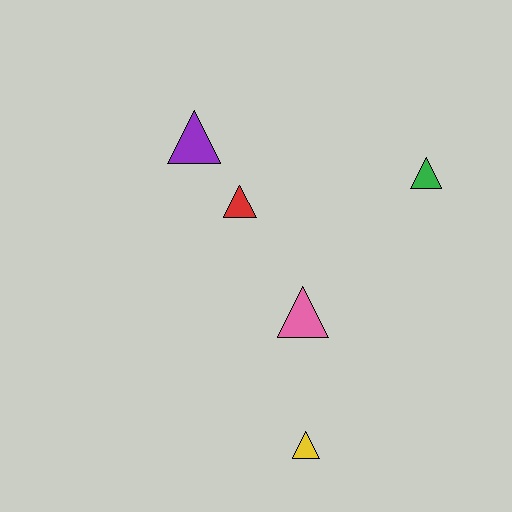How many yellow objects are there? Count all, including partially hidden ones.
There is 1 yellow object.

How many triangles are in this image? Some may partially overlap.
There are 5 triangles.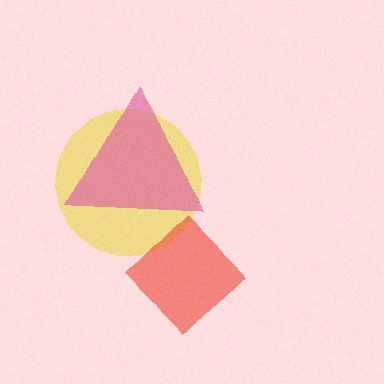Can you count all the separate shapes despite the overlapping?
Yes, there are 3 separate shapes.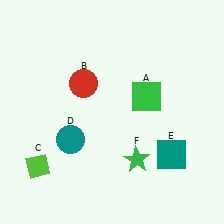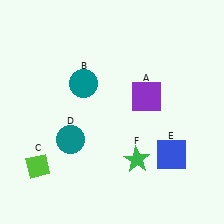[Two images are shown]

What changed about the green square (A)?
In Image 1, A is green. In Image 2, it changed to purple.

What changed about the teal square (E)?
In Image 1, E is teal. In Image 2, it changed to blue.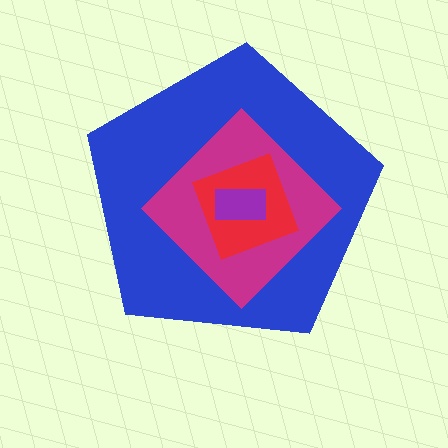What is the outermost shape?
The blue pentagon.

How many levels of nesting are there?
4.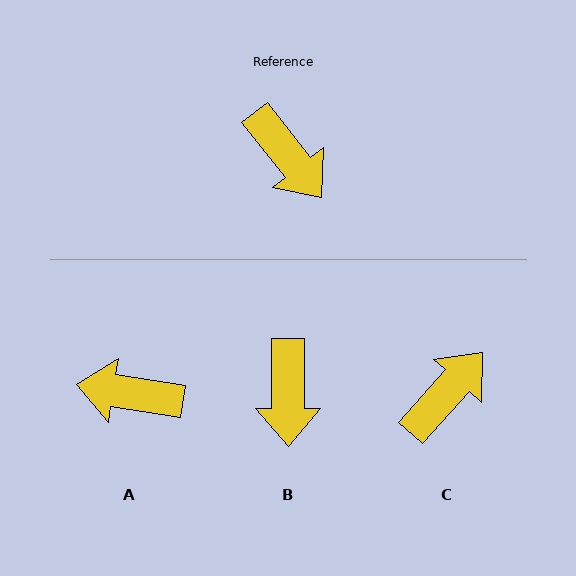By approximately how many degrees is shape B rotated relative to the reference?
Approximately 38 degrees clockwise.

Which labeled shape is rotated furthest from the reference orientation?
A, about 137 degrees away.